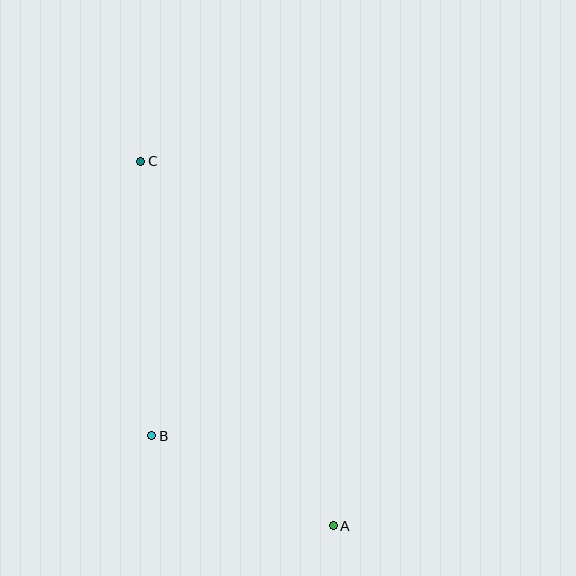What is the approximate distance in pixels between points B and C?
The distance between B and C is approximately 275 pixels.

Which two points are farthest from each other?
Points A and C are farthest from each other.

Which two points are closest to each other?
Points A and B are closest to each other.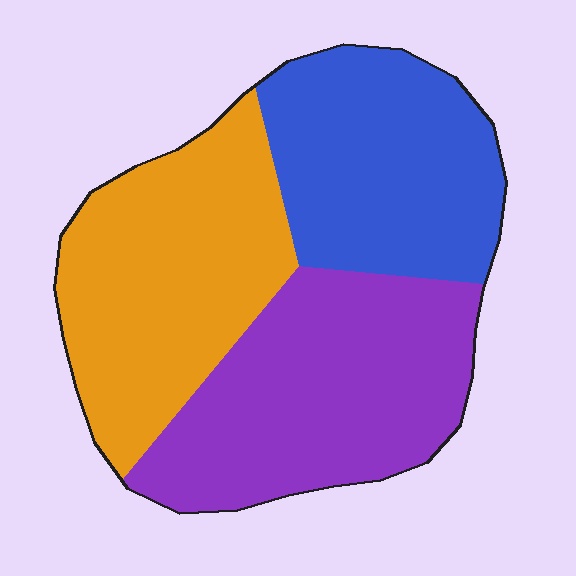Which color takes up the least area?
Blue, at roughly 30%.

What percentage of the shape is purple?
Purple covers roughly 35% of the shape.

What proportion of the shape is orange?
Orange takes up about one third (1/3) of the shape.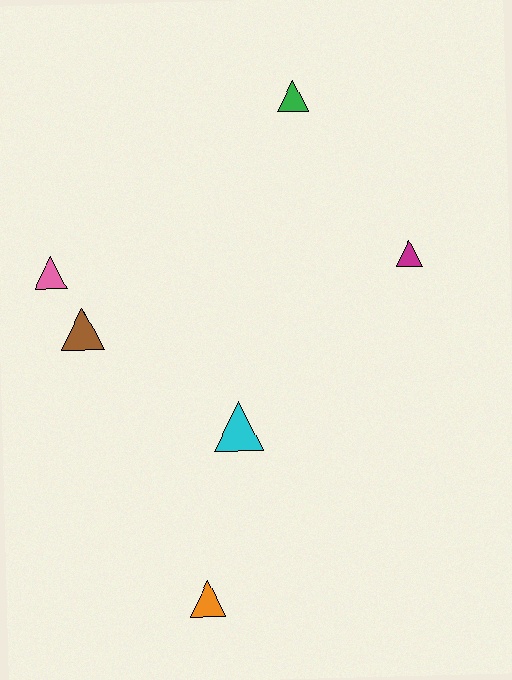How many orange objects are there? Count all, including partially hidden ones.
There is 1 orange object.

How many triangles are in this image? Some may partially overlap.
There are 6 triangles.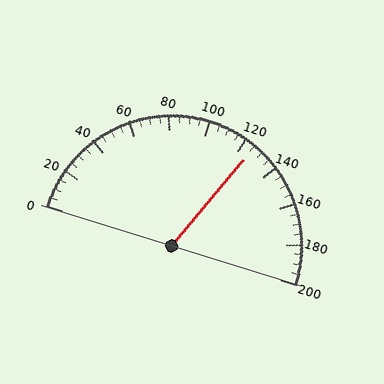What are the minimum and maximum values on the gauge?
The gauge ranges from 0 to 200.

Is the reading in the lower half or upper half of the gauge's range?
The reading is in the upper half of the range (0 to 200).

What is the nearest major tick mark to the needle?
The nearest major tick mark is 120.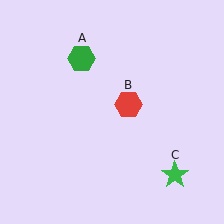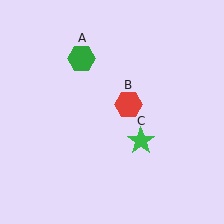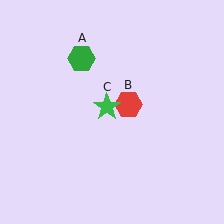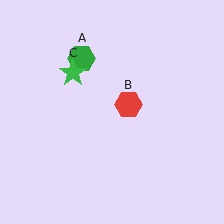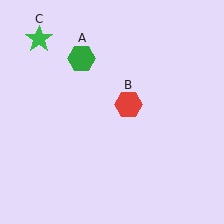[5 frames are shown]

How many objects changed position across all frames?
1 object changed position: green star (object C).